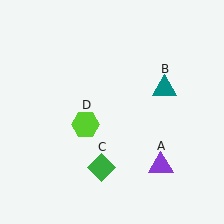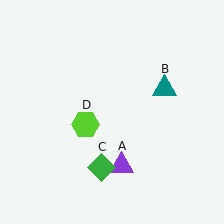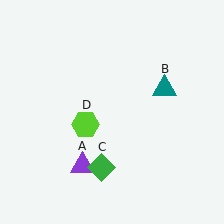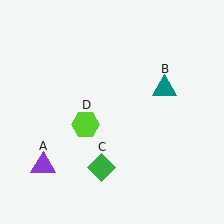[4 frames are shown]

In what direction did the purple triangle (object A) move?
The purple triangle (object A) moved left.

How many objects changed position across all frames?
1 object changed position: purple triangle (object A).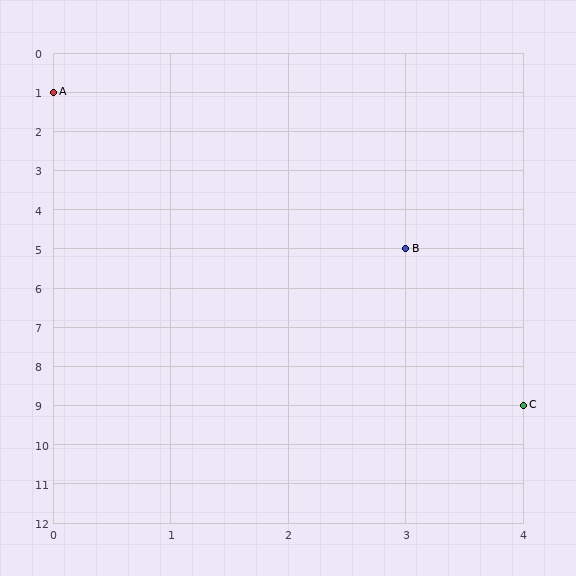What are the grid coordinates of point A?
Point A is at grid coordinates (0, 1).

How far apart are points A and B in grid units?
Points A and B are 3 columns and 4 rows apart (about 5.0 grid units diagonally).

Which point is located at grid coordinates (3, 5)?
Point B is at (3, 5).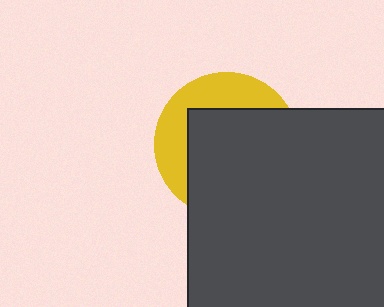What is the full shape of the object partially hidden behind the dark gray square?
The partially hidden object is a yellow circle.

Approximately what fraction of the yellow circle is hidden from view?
Roughly 66% of the yellow circle is hidden behind the dark gray square.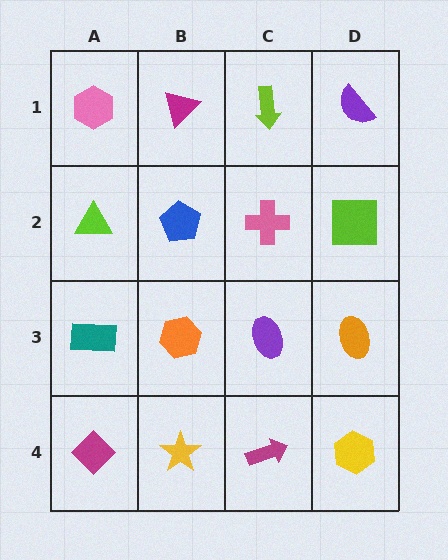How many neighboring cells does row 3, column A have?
3.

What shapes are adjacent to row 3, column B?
A blue pentagon (row 2, column B), a yellow star (row 4, column B), a teal rectangle (row 3, column A), a purple ellipse (row 3, column C).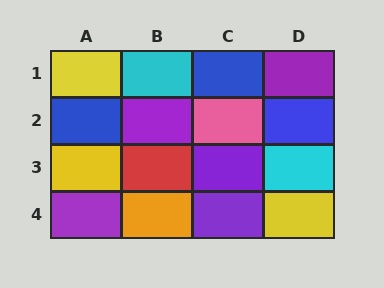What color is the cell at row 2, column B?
Purple.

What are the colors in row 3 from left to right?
Yellow, red, purple, cyan.